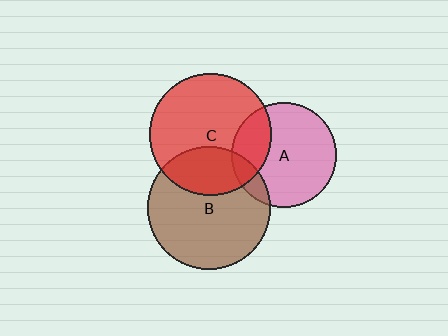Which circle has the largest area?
Circle B (brown).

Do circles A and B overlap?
Yes.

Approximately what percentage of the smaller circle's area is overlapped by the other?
Approximately 10%.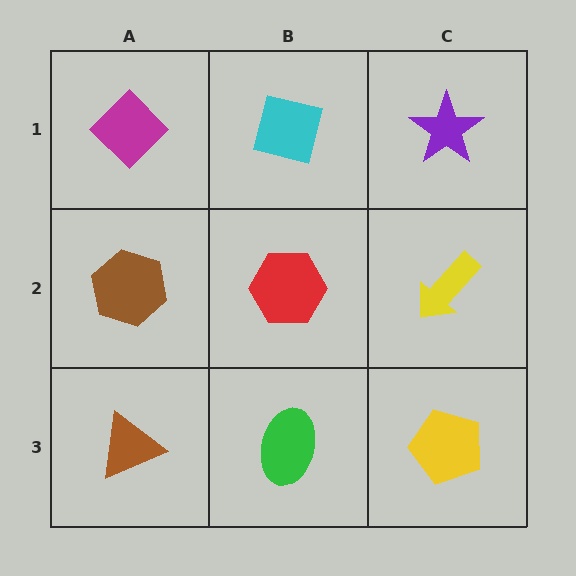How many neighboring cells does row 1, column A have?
2.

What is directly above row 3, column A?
A brown hexagon.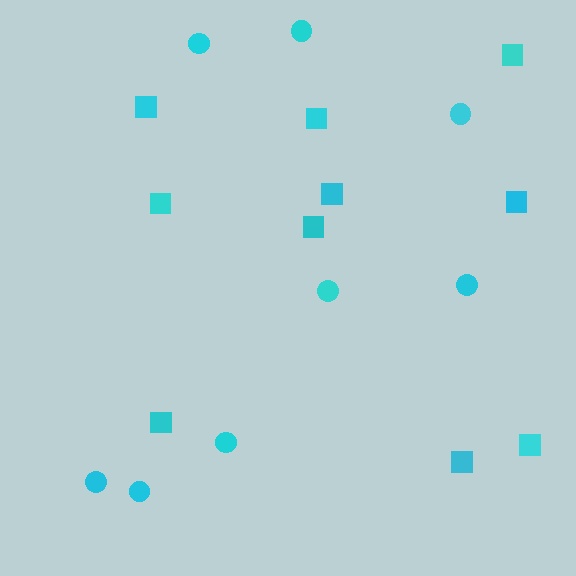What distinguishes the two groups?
There are 2 groups: one group of circles (8) and one group of squares (10).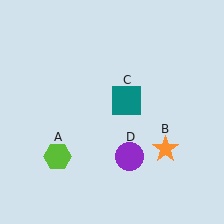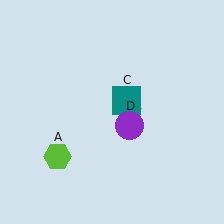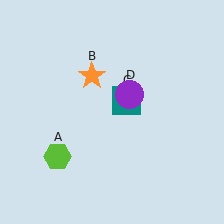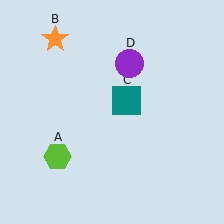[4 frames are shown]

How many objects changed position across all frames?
2 objects changed position: orange star (object B), purple circle (object D).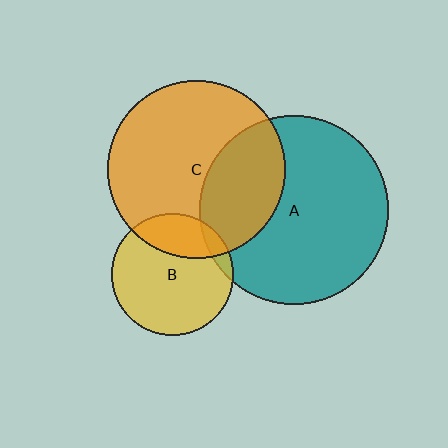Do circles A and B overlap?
Yes.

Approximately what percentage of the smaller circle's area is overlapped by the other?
Approximately 5%.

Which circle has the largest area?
Circle A (teal).